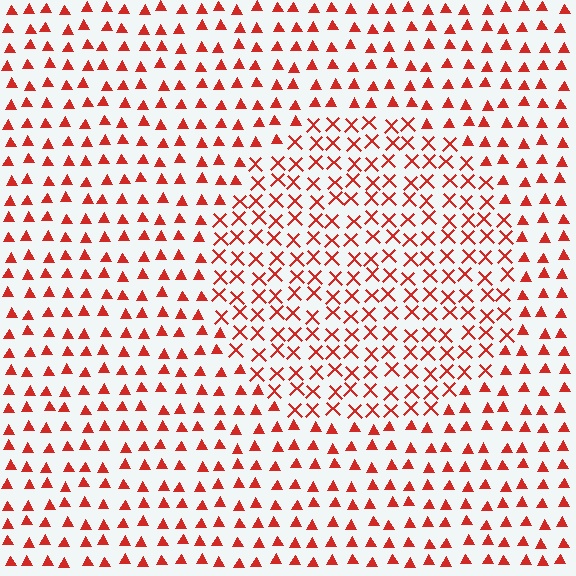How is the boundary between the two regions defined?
The boundary is defined by a change in element shape: X marks inside vs. triangles outside. All elements share the same color and spacing.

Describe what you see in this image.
The image is filled with small red elements arranged in a uniform grid. A circle-shaped region contains X marks, while the surrounding area contains triangles. The boundary is defined purely by the change in element shape.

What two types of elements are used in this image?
The image uses X marks inside the circle region and triangles outside it.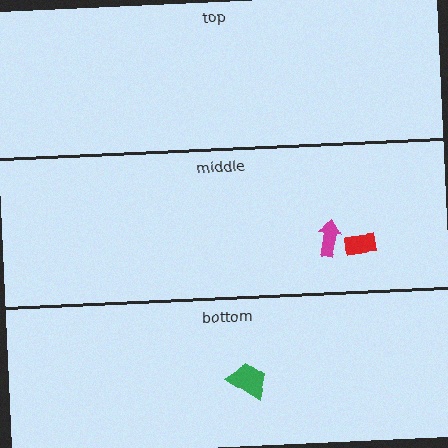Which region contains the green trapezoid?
The bottom region.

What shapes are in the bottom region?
The green trapezoid.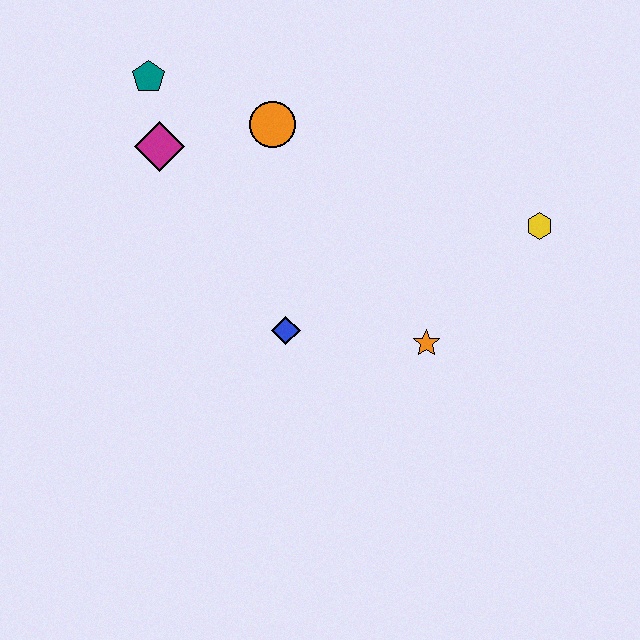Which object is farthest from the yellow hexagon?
The teal pentagon is farthest from the yellow hexagon.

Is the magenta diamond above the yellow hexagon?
Yes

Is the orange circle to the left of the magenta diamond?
No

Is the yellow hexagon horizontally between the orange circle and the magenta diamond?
No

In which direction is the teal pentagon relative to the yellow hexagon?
The teal pentagon is to the left of the yellow hexagon.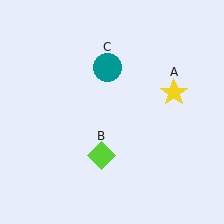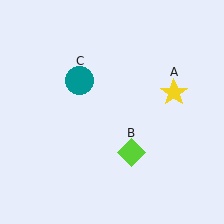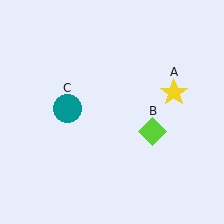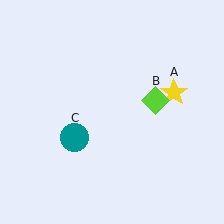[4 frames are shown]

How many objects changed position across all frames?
2 objects changed position: lime diamond (object B), teal circle (object C).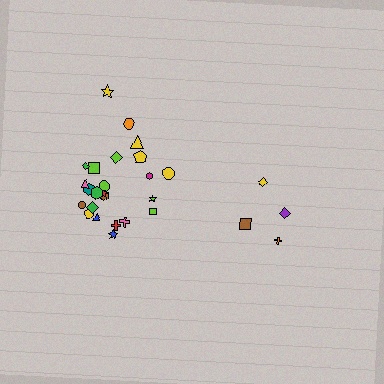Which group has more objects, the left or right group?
The left group.